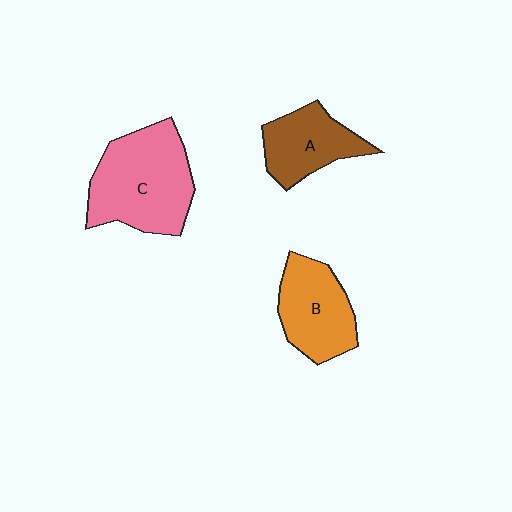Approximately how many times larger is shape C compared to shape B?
Approximately 1.5 times.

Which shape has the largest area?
Shape C (pink).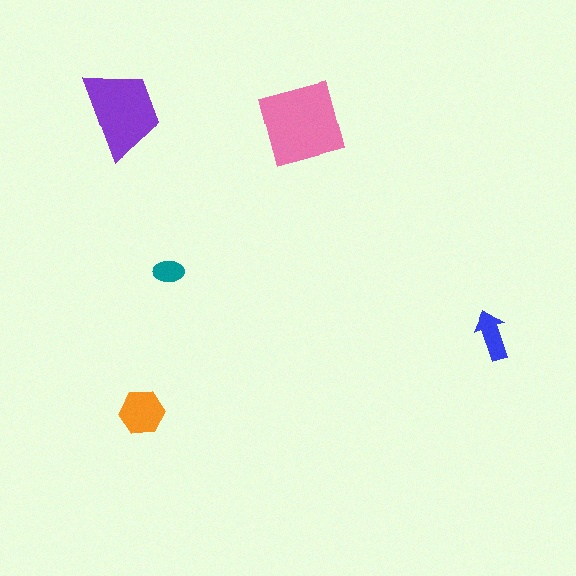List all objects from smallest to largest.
The teal ellipse, the blue arrow, the orange hexagon, the purple trapezoid, the pink diamond.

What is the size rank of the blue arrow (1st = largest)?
4th.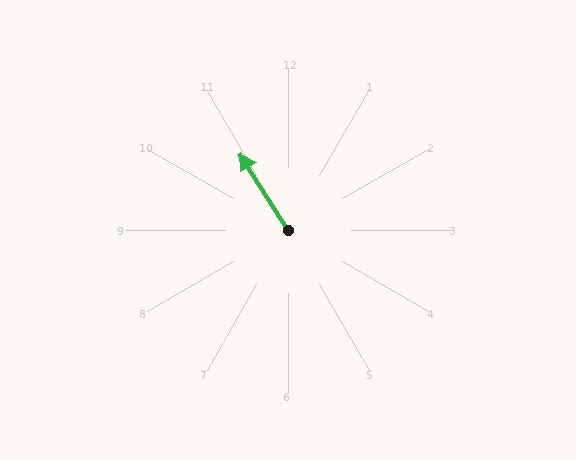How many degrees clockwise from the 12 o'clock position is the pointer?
Approximately 328 degrees.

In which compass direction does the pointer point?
Northwest.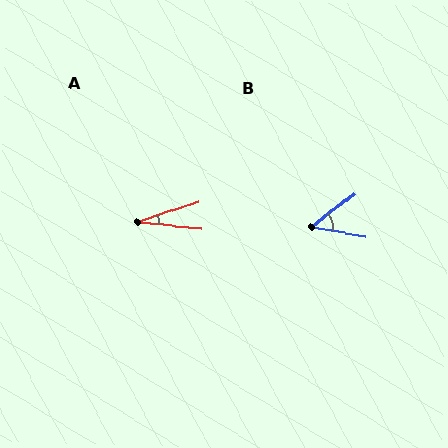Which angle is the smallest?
A, at approximately 25 degrees.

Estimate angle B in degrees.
Approximately 48 degrees.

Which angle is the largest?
B, at approximately 48 degrees.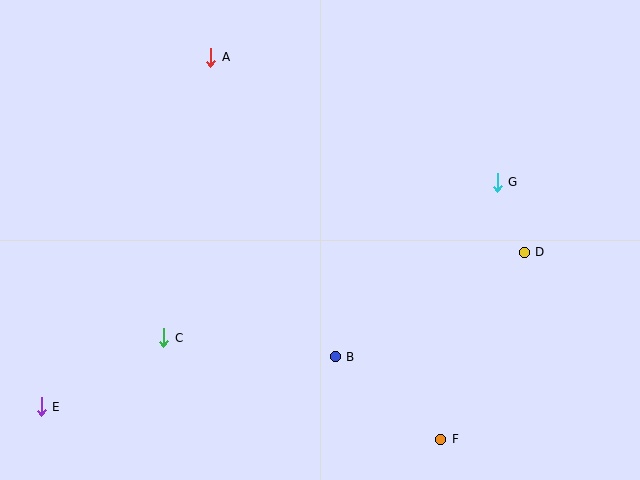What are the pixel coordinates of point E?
Point E is at (41, 407).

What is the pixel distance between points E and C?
The distance between E and C is 141 pixels.